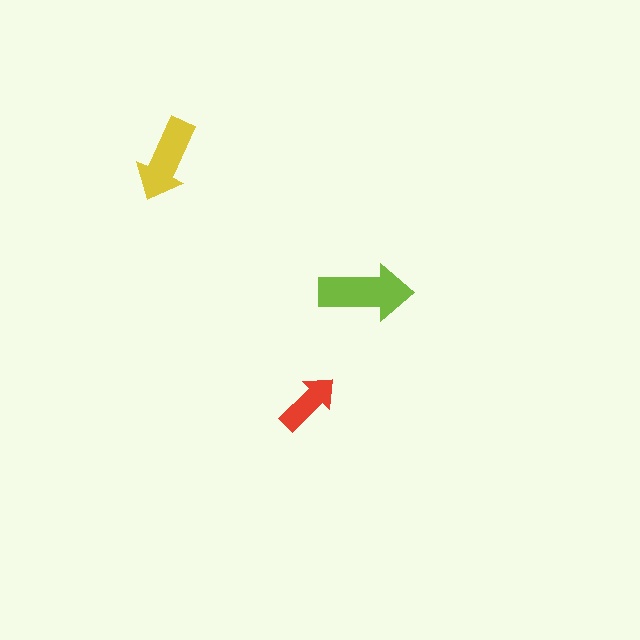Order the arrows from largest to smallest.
the lime one, the yellow one, the red one.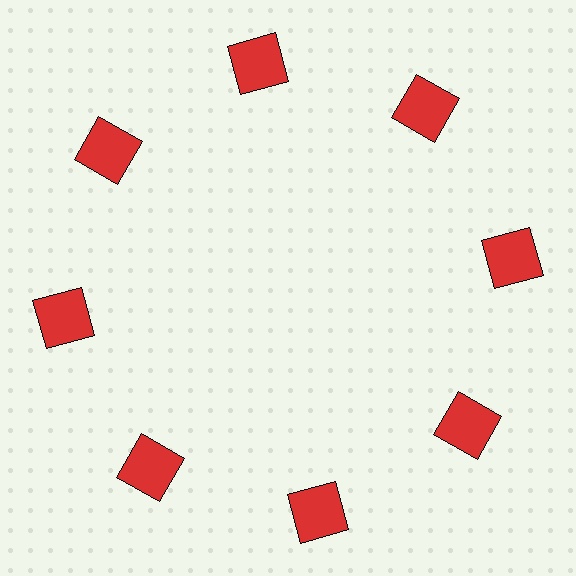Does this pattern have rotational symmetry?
Yes, this pattern has 8-fold rotational symmetry. It looks the same after rotating 45 degrees around the center.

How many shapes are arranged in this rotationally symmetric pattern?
There are 8 shapes, arranged in 8 groups of 1.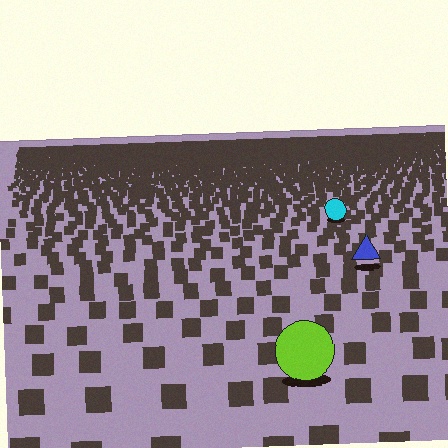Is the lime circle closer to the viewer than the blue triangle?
Yes. The lime circle is closer — you can tell from the texture gradient: the ground texture is coarser near it.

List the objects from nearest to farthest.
From nearest to farthest: the lime circle, the blue triangle, the cyan circle.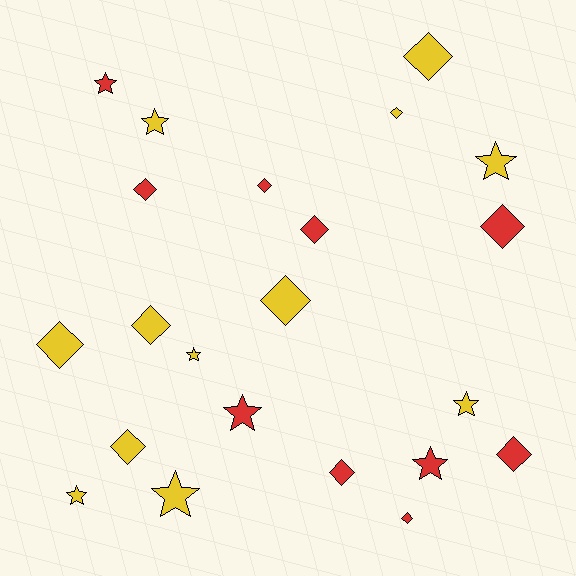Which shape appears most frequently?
Diamond, with 13 objects.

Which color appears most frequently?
Yellow, with 12 objects.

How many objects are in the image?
There are 22 objects.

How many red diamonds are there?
There are 7 red diamonds.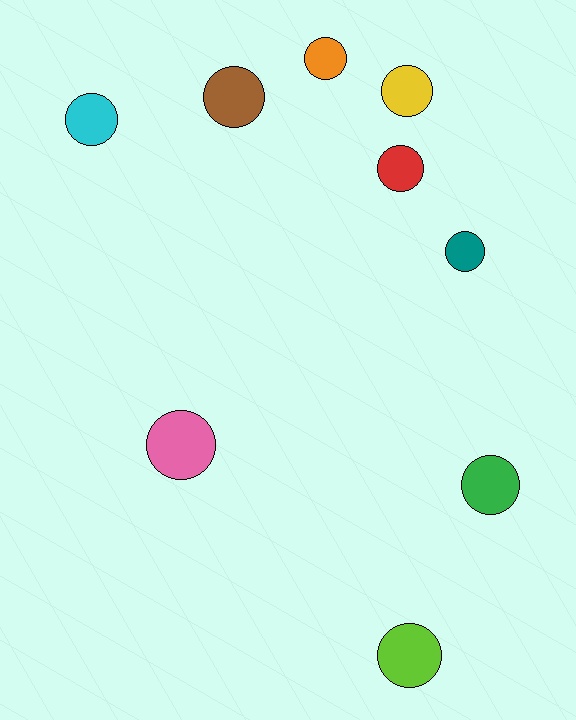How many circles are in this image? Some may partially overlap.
There are 9 circles.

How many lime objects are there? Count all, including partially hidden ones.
There is 1 lime object.